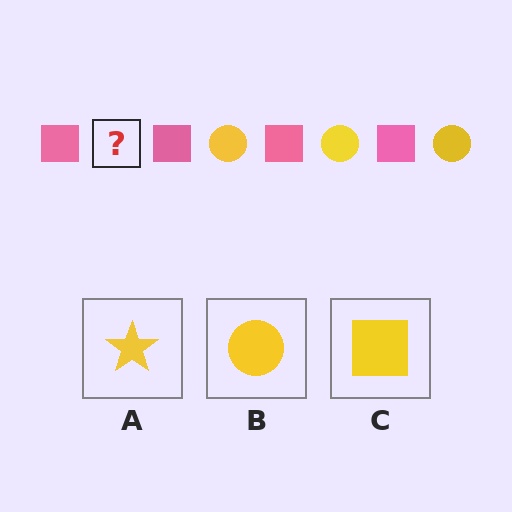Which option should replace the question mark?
Option B.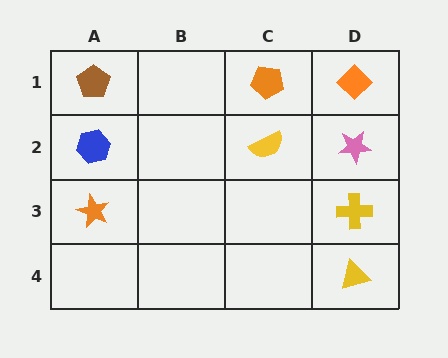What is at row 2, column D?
A pink star.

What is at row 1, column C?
An orange pentagon.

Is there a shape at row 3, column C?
No, that cell is empty.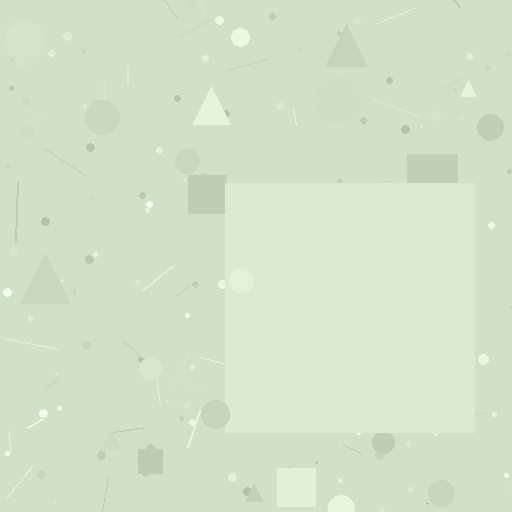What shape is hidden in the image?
A square is hidden in the image.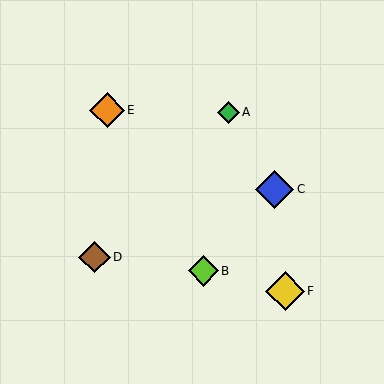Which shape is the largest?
The yellow diamond (labeled F) is the largest.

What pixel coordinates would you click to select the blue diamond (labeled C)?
Click at (275, 189) to select the blue diamond C.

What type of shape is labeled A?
Shape A is a green diamond.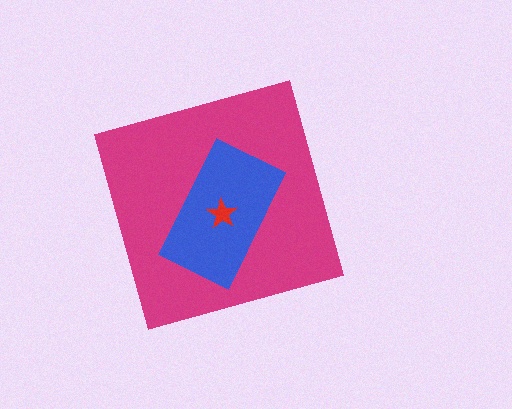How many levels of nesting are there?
3.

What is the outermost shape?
The magenta diamond.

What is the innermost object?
The red star.